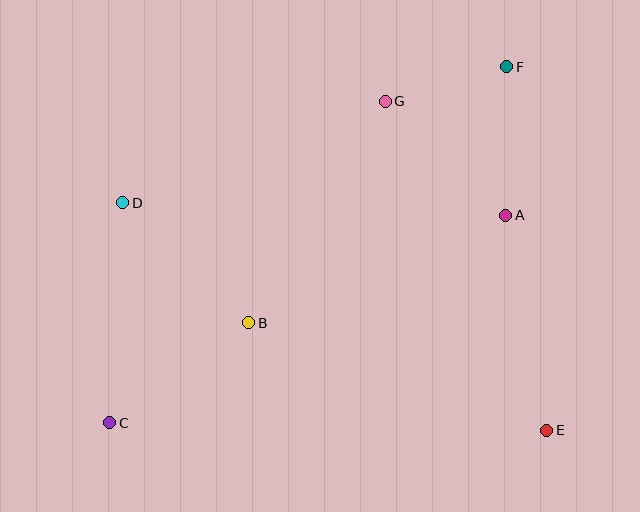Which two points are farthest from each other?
Points C and F are farthest from each other.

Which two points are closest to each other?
Points F and G are closest to each other.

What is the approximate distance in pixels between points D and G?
The distance between D and G is approximately 282 pixels.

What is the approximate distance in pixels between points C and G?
The distance between C and G is approximately 423 pixels.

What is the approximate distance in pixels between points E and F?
The distance between E and F is approximately 366 pixels.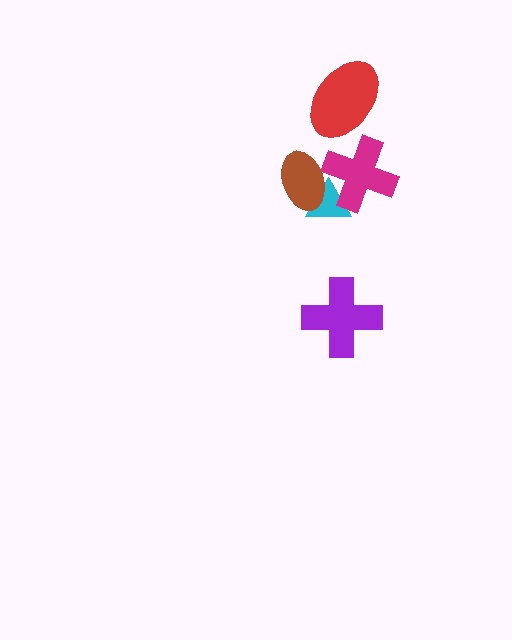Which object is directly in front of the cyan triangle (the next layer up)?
The magenta cross is directly in front of the cyan triangle.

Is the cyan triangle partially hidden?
Yes, it is partially covered by another shape.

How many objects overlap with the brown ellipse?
2 objects overlap with the brown ellipse.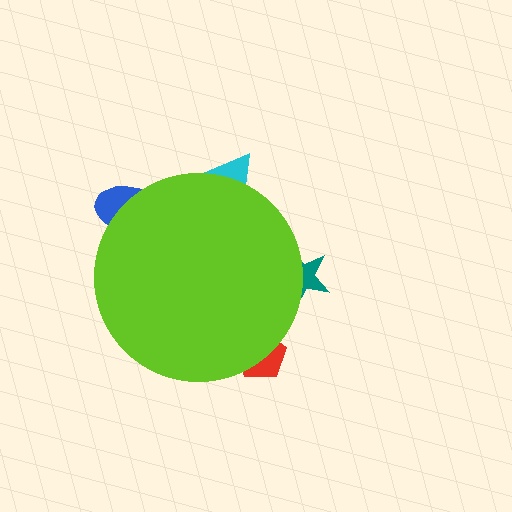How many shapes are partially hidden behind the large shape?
4 shapes are partially hidden.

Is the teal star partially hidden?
Yes, the teal star is partially hidden behind the lime circle.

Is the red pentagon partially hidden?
Yes, the red pentagon is partially hidden behind the lime circle.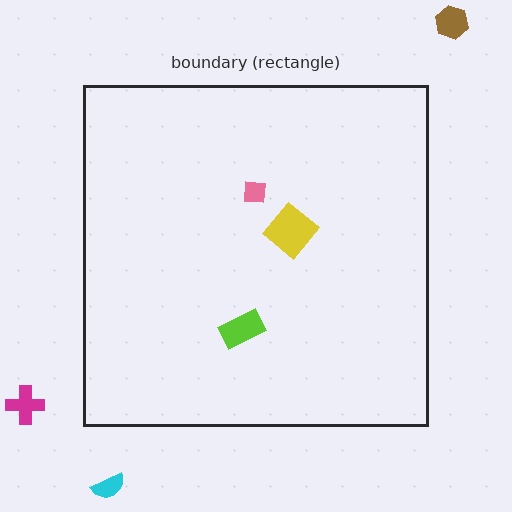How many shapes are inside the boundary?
3 inside, 3 outside.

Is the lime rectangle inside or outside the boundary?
Inside.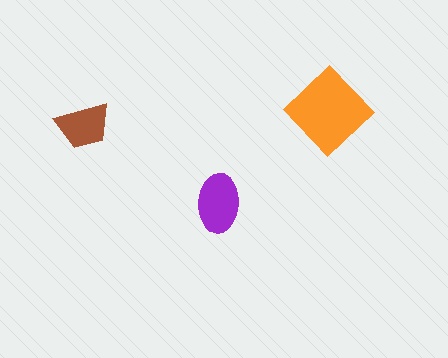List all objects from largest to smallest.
The orange diamond, the purple ellipse, the brown trapezoid.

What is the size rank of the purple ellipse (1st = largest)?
2nd.